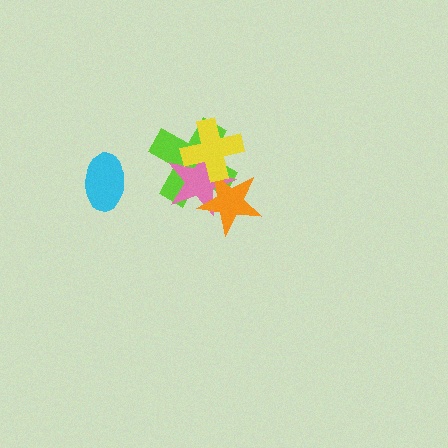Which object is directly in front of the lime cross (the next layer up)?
The pink star is directly in front of the lime cross.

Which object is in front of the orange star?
The yellow cross is in front of the orange star.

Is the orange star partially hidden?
Yes, it is partially covered by another shape.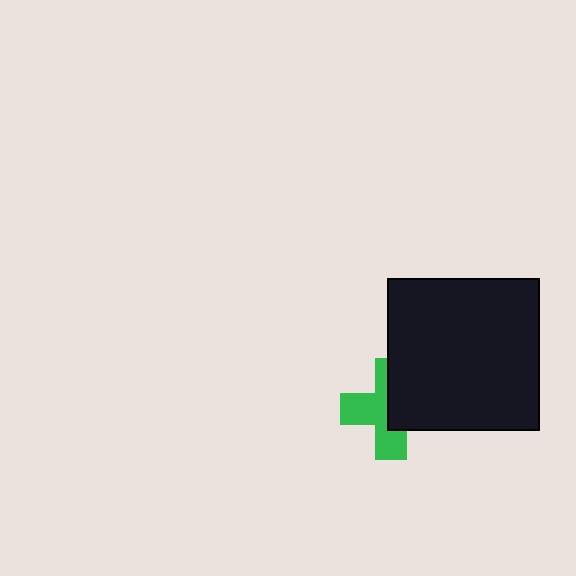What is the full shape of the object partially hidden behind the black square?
The partially hidden object is a green cross.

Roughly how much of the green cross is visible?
About half of it is visible (roughly 53%).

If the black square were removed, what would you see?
You would see the complete green cross.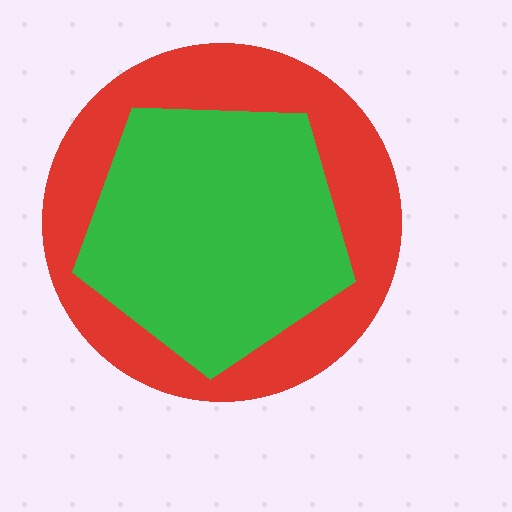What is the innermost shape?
The green pentagon.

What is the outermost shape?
The red circle.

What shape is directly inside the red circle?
The green pentagon.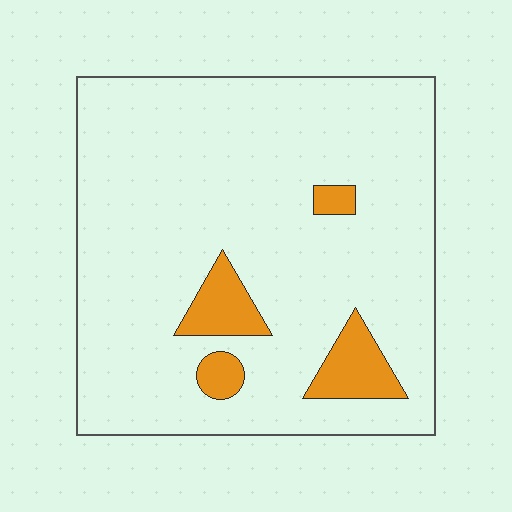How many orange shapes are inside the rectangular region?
4.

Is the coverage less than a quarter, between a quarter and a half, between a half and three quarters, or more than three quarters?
Less than a quarter.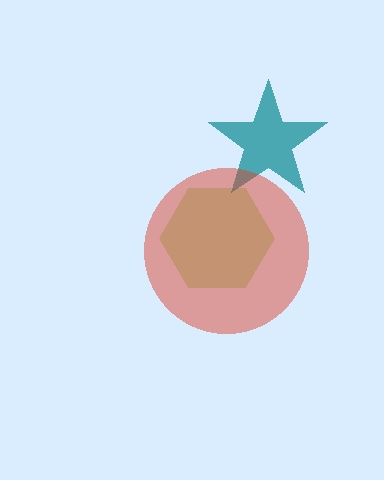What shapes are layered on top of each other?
The layered shapes are: a lime hexagon, a teal star, a red circle.